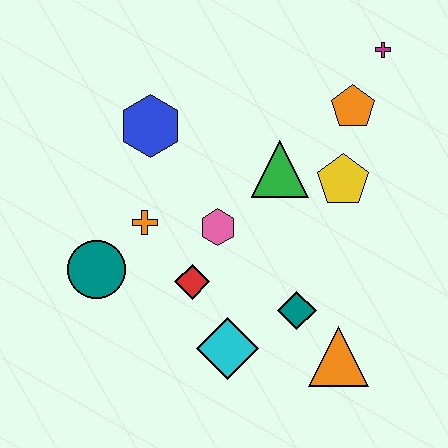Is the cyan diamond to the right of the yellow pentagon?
No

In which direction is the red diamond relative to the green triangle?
The red diamond is below the green triangle.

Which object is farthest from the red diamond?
The magenta cross is farthest from the red diamond.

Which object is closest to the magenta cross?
The orange pentagon is closest to the magenta cross.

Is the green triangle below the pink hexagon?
No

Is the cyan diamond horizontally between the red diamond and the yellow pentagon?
Yes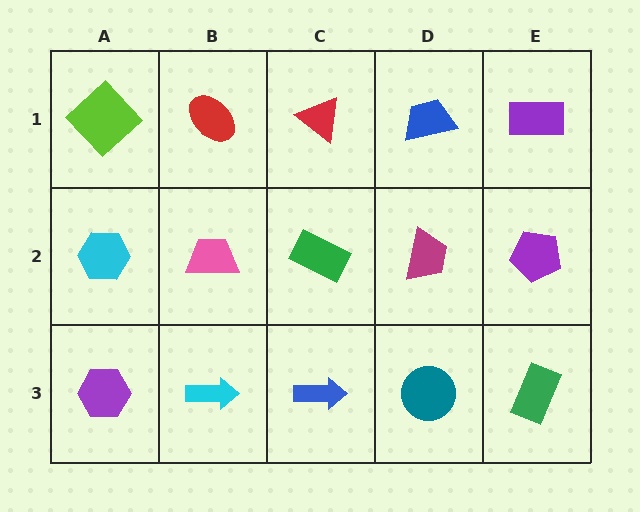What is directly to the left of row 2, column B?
A cyan hexagon.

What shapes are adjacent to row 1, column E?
A purple pentagon (row 2, column E), a blue trapezoid (row 1, column D).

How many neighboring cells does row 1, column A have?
2.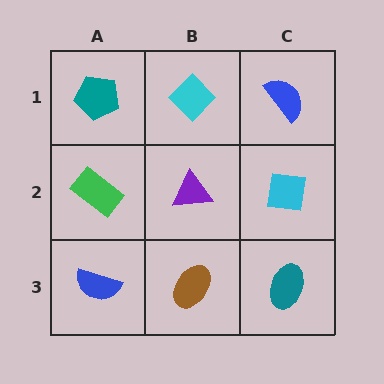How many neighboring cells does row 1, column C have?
2.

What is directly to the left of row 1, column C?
A cyan diamond.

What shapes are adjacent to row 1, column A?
A green rectangle (row 2, column A), a cyan diamond (row 1, column B).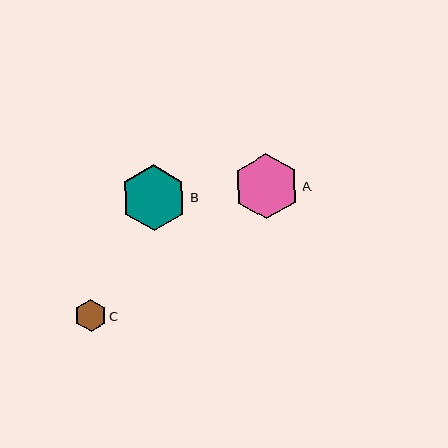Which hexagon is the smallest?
Hexagon C is the smallest with a size of approximately 33 pixels.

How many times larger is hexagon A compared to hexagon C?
Hexagon A is approximately 2.0 times the size of hexagon C.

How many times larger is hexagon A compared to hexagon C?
Hexagon A is approximately 2.0 times the size of hexagon C.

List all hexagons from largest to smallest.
From largest to smallest: B, A, C.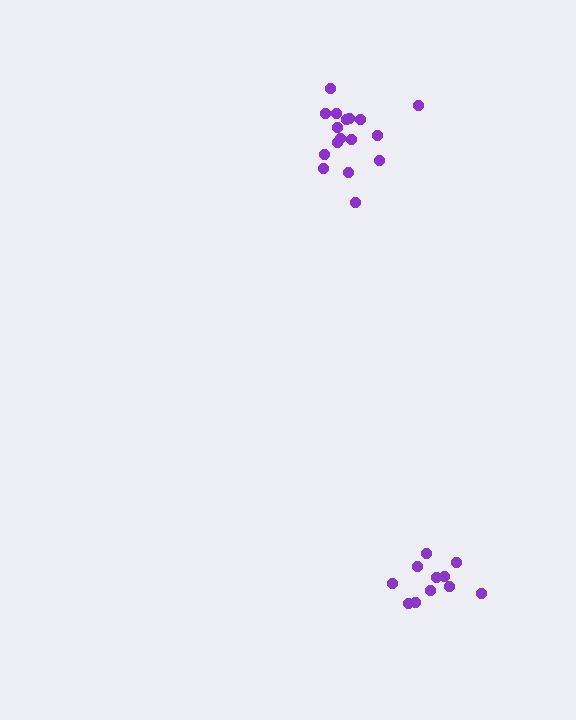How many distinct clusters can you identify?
There are 2 distinct clusters.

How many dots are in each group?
Group 1: 17 dots, Group 2: 11 dots (28 total).